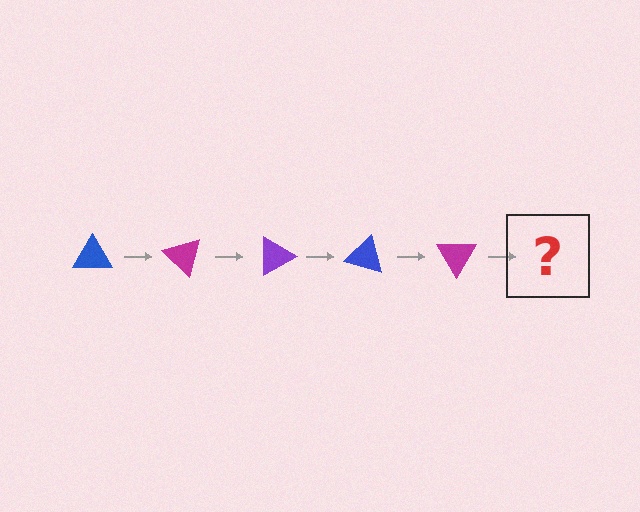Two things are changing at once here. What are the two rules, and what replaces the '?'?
The two rules are that it rotates 45 degrees each step and the color cycles through blue, magenta, and purple. The '?' should be a purple triangle, rotated 225 degrees from the start.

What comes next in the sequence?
The next element should be a purple triangle, rotated 225 degrees from the start.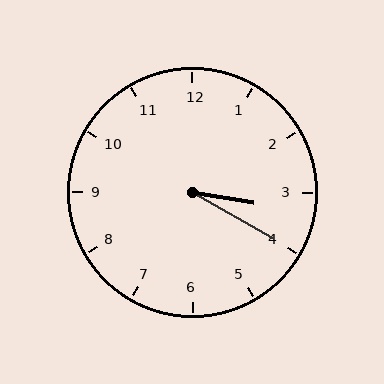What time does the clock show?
3:20.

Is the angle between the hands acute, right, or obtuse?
It is acute.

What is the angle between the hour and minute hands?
Approximately 20 degrees.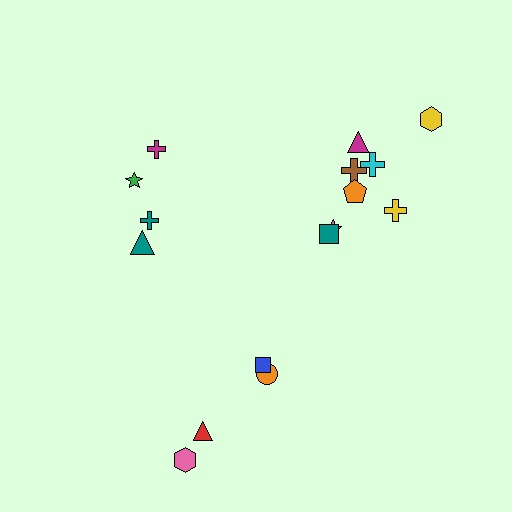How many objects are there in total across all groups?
There are 16 objects.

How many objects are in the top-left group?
There are 4 objects.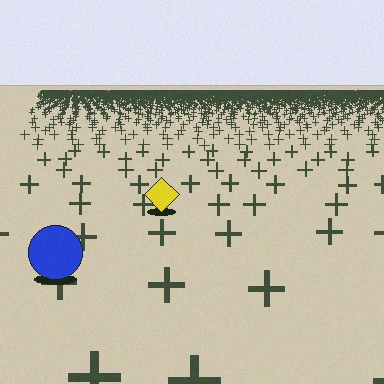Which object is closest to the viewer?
The blue circle is closest. The texture marks near it are larger and more spread out.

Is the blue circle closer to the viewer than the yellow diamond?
Yes. The blue circle is closer — you can tell from the texture gradient: the ground texture is coarser near it.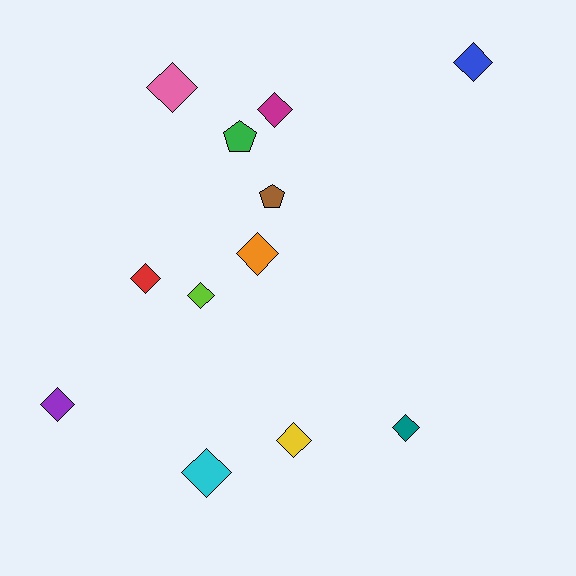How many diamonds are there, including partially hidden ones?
There are 10 diamonds.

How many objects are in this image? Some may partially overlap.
There are 12 objects.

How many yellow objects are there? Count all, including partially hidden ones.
There is 1 yellow object.